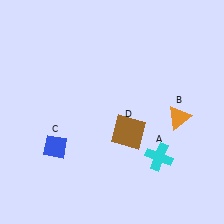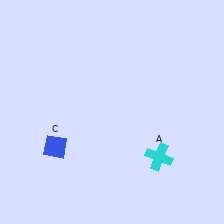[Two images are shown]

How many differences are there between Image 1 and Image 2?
There are 2 differences between the two images.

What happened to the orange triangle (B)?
The orange triangle (B) was removed in Image 2. It was in the bottom-right area of Image 1.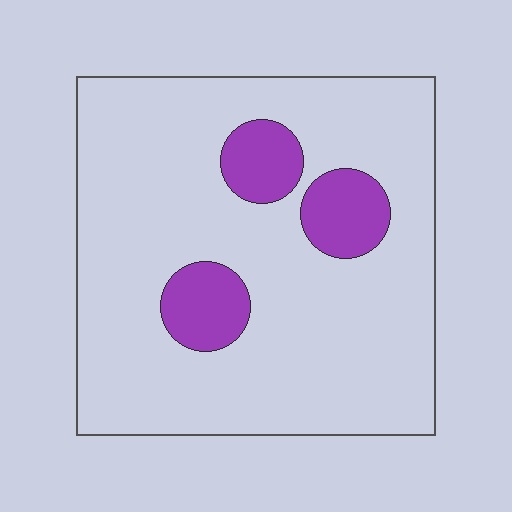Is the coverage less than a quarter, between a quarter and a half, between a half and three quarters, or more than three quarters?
Less than a quarter.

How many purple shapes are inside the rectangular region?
3.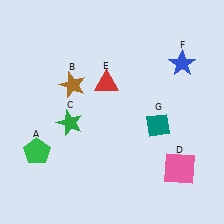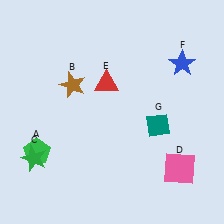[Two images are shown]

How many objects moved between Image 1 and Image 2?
1 object moved between the two images.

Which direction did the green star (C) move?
The green star (C) moved left.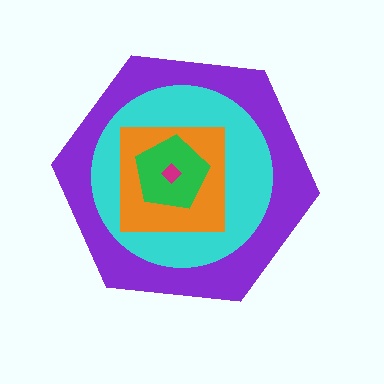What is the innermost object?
The magenta diamond.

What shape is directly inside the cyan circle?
The orange square.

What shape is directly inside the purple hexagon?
The cyan circle.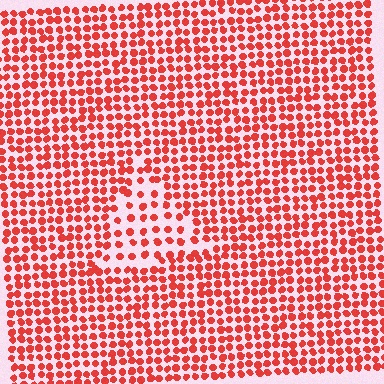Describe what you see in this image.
The image contains small red elements arranged at two different densities. A triangle-shaped region is visible where the elements are less densely packed than the surrounding area.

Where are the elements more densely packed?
The elements are more densely packed outside the triangle boundary.